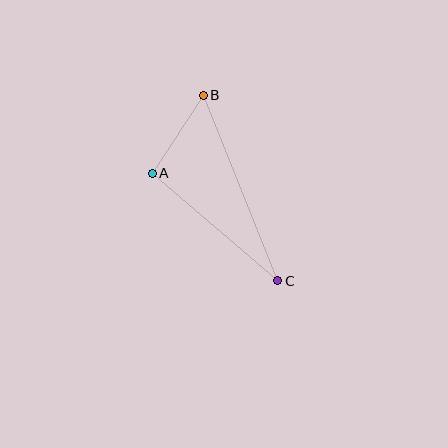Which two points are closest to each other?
Points A and B are closest to each other.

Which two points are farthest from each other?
Points B and C are farthest from each other.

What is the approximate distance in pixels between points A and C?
The distance between A and C is approximately 165 pixels.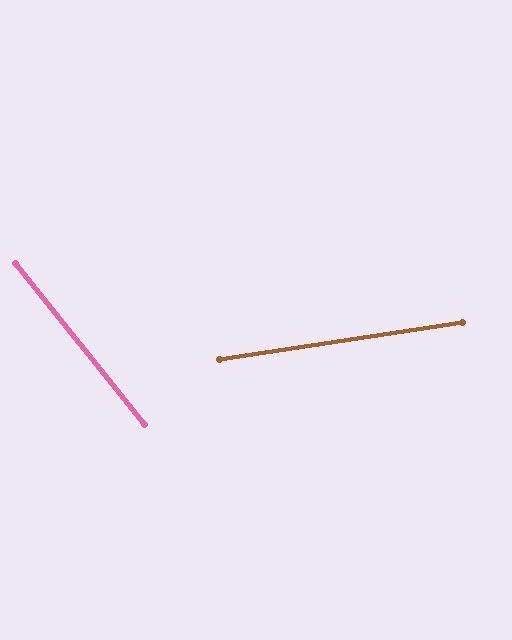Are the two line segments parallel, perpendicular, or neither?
Neither parallel nor perpendicular — they differ by about 60°.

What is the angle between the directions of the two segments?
Approximately 60 degrees.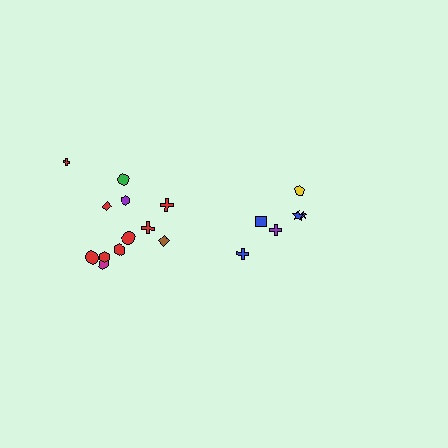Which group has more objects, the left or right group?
The left group.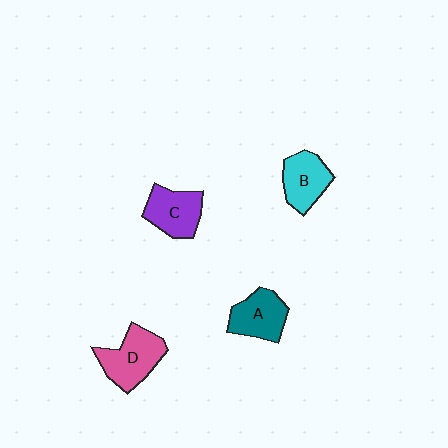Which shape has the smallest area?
Shape B (cyan).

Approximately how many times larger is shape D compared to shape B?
Approximately 1.2 times.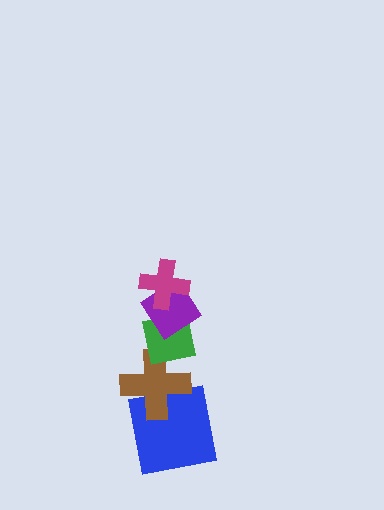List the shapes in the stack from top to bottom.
From top to bottom: the magenta cross, the purple diamond, the green square, the brown cross, the blue square.